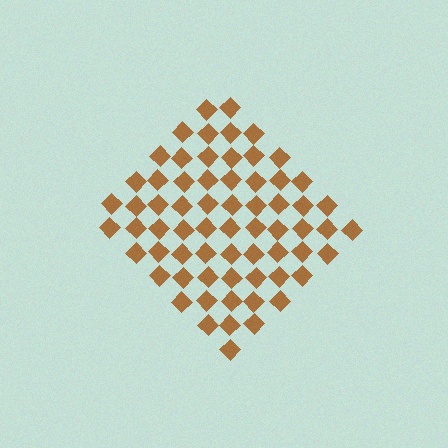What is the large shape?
The large shape is a diamond.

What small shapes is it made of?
It is made of small diamonds.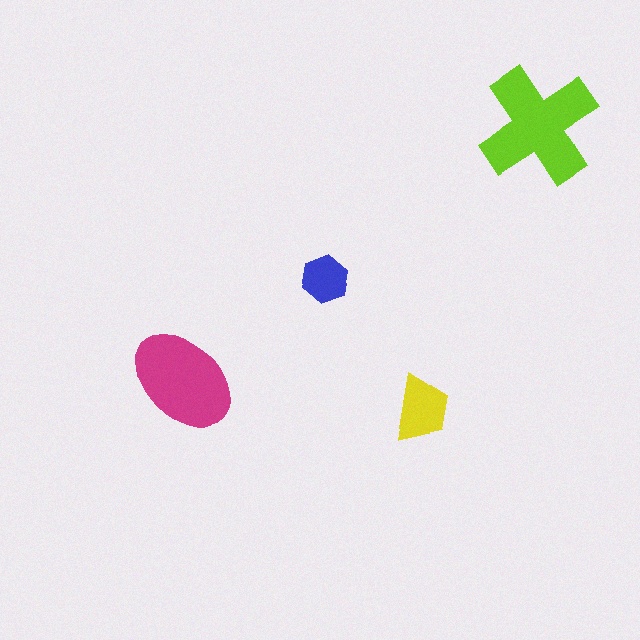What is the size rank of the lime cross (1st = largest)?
1st.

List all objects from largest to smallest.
The lime cross, the magenta ellipse, the yellow trapezoid, the blue hexagon.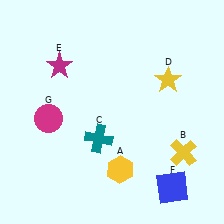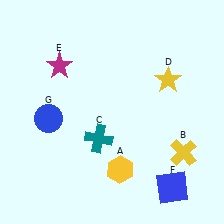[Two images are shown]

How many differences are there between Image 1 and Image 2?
There is 1 difference between the two images.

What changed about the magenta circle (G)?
In Image 1, G is magenta. In Image 2, it changed to blue.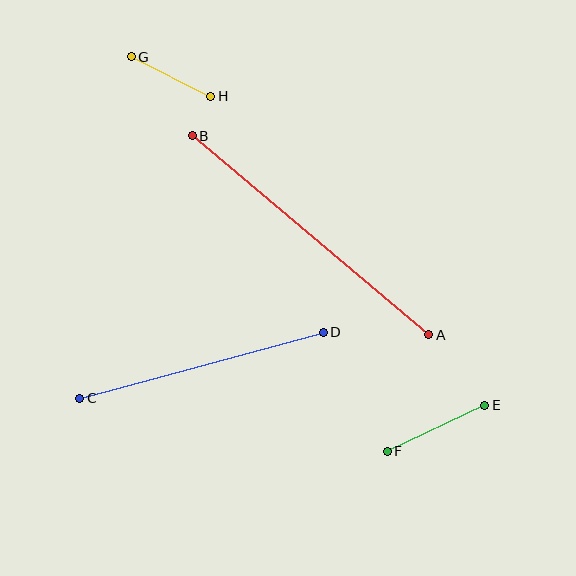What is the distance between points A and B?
The distance is approximately 309 pixels.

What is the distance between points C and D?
The distance is approximately 252 pixels.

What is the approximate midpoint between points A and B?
The midpoint is at approximately (311, 235) pixels.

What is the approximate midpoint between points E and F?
The midpoint is at approximately (436, 428) pixels.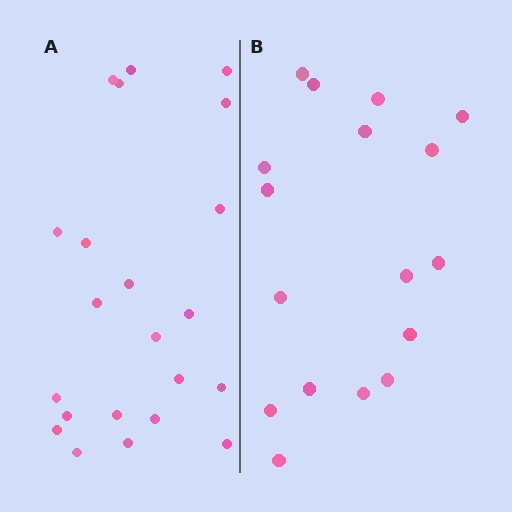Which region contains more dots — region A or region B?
Region A (the left region) has more dots.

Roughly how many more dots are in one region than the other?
Region A has about 5 more dots than region B.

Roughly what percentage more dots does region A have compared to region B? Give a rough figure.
About 30% more.